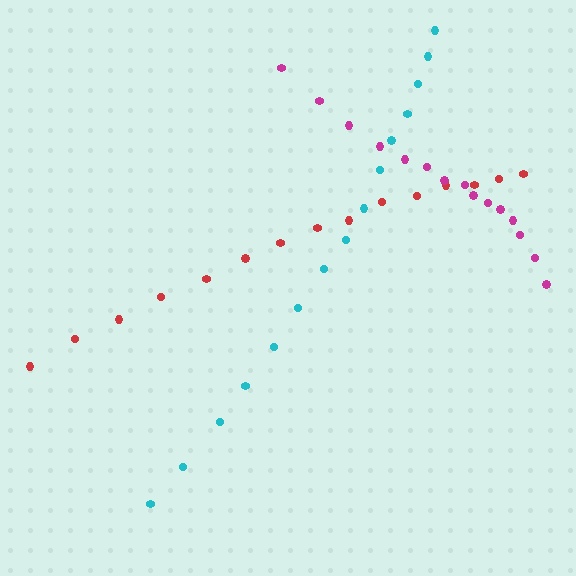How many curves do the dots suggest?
There are 3 distinct paths.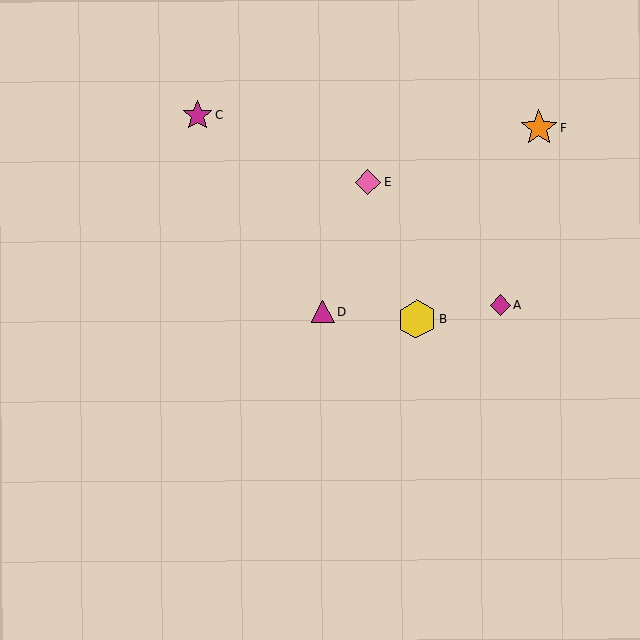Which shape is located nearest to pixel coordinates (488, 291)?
The magenta diamond (labeled A) at (500, 305) is nearest to that location.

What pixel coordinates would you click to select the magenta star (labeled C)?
Click at (197, 115) to select the magenta star C.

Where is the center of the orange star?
The center of the orange star is at (539, 127).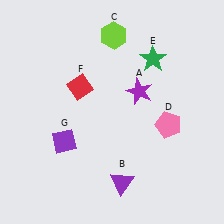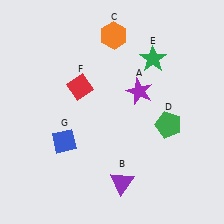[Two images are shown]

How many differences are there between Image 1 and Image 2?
There are 3 differences between the two images.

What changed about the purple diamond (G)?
In Image 1, G is purple. In Image 2, it changed to blue.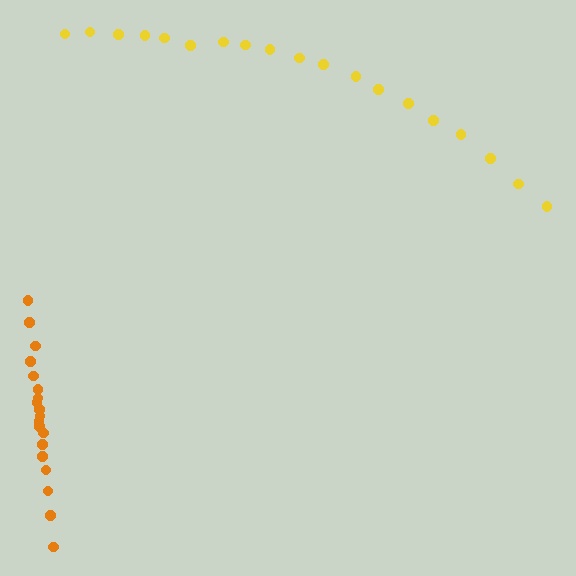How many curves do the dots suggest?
There are 2 distinct paths.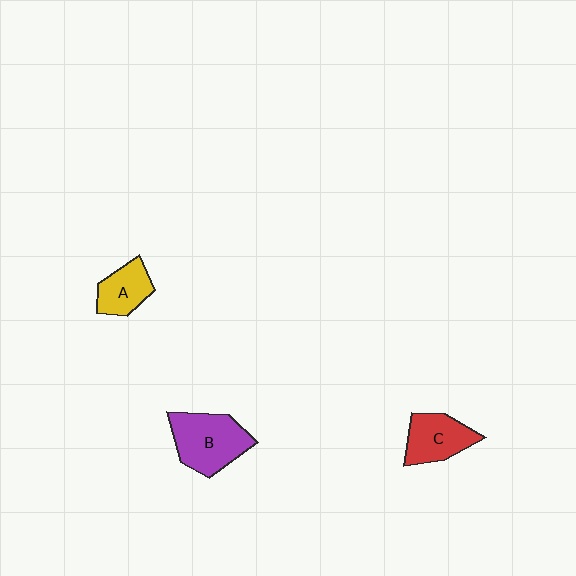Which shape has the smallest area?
Shape A (yellow).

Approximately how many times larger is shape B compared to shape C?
Approximately 1.4 times.